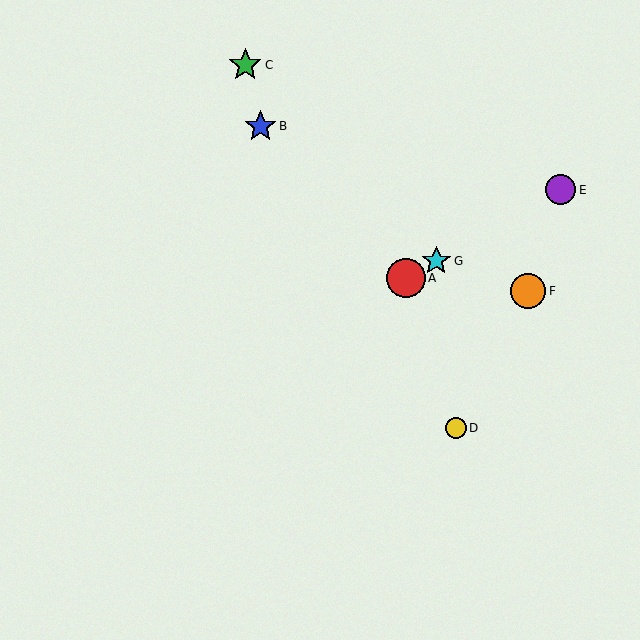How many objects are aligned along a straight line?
3 objects (A, E, G) are aligned along a straight line.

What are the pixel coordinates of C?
Object C is at (245, 65).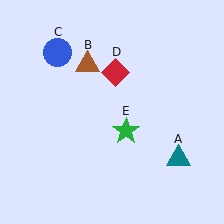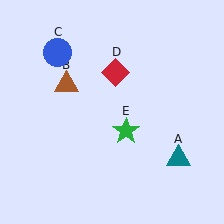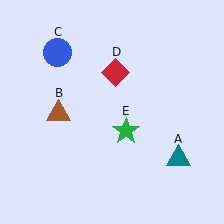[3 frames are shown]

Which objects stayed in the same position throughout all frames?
Teal triangle (object A) and blue circle (object C) and red diamond (object D) and green star (object E) remained stationary.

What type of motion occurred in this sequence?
The brown triangle (object B) rotated counterclockwise around the center of the scene.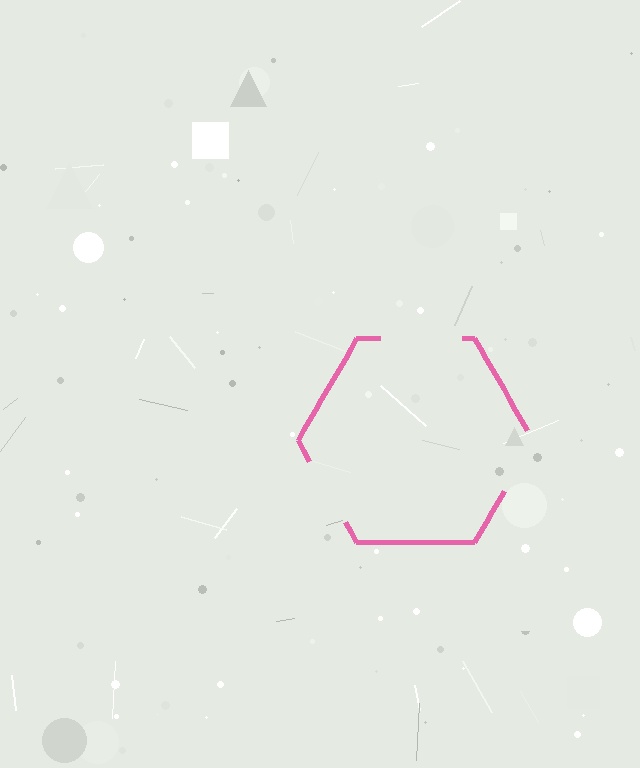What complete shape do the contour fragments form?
The contour fragments form a hexagon.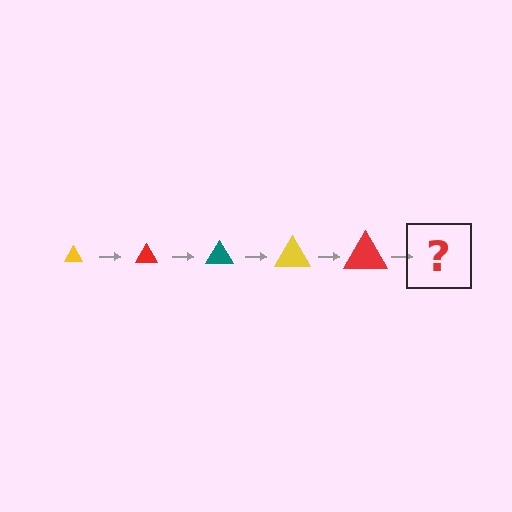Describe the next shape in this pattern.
It should be a teal triangle, larger than the previous one.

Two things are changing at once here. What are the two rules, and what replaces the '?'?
The two rules are that the triangle grows larger each step and the color cycles through yellow, red, and teal. The '?' should be a teal triangle, larger than the previous one.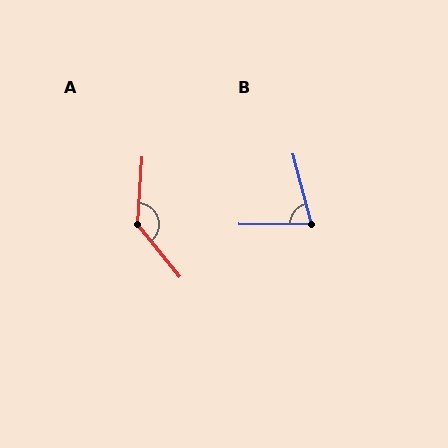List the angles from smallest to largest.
B (74°), A (138°).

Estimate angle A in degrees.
Approximately 138 degrees.